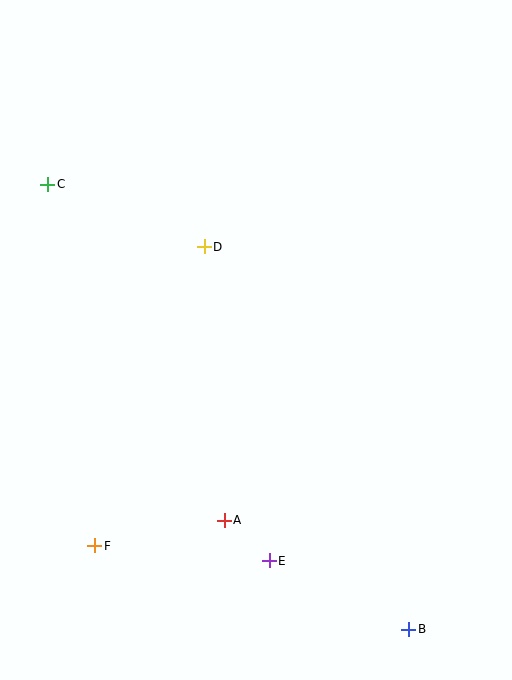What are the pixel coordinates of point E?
Point E is at (269, 561).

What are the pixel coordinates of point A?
Point A is at (224, 520).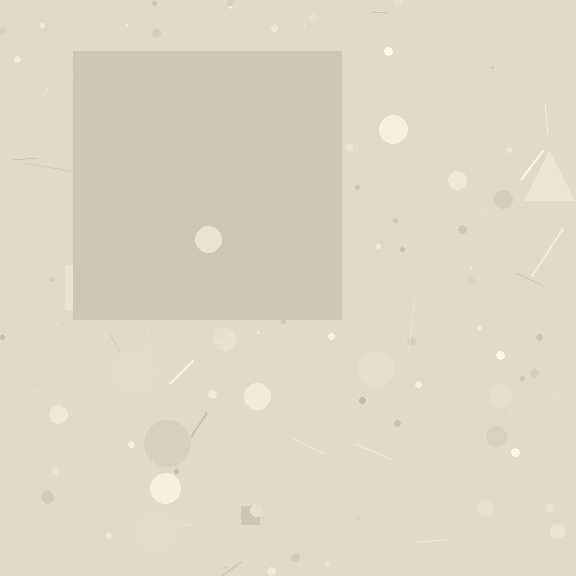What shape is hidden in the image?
A square is hidden in the image.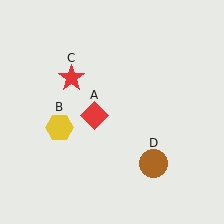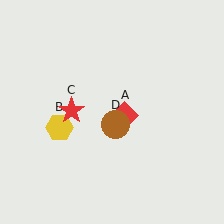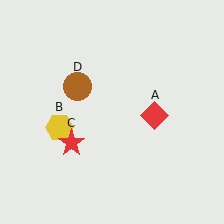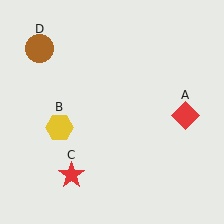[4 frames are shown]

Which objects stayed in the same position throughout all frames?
Yellow hexagon (object B) remained stationary.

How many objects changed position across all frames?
3 objects changed position: red diamond (object A), red star (object C), brown circle (object D).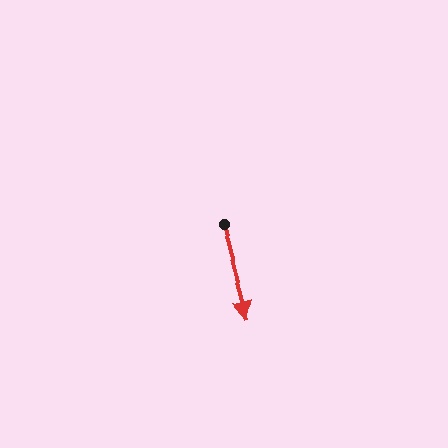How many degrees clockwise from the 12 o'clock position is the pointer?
Approximately 165 degrees.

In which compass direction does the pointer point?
South.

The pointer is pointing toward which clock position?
Roughly 5 o'clock.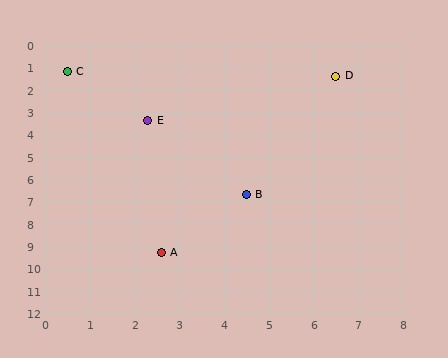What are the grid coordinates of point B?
Point B is at approximately (4.5, 6.7).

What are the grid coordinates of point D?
Point D is at approximately (6.5, 1.4).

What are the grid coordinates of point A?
Point A is at approximately (2.6, 9.3).